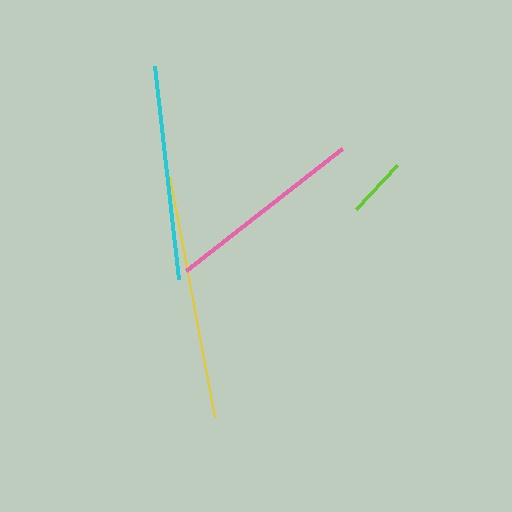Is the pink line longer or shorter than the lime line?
The pink line is longer than the lime line.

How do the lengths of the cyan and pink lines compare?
The cyan and pink lines are approximately the same length.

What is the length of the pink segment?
The pink segment is approximately 198 pixels long.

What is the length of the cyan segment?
The cyan segment is approximately 214 pixels long.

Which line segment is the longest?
The yellow line is the longest at approximately 246 pixels.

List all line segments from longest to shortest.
From longest to shortest: yellow, cyan, pink, lime.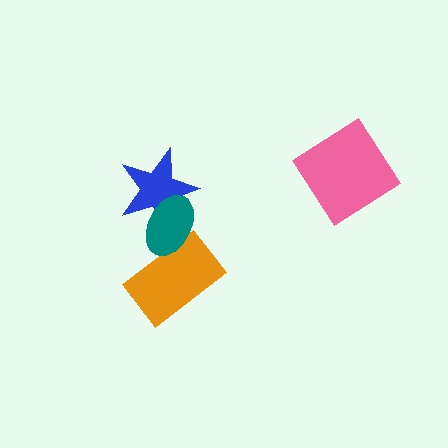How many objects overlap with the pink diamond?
0 objects overlap with the pink diamond.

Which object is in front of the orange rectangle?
The teal ellipse is in front of the orange rectangle.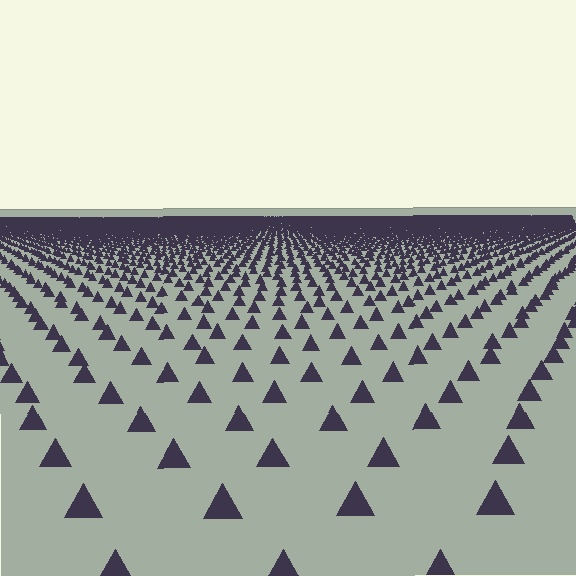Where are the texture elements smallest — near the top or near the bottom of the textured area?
Near the top.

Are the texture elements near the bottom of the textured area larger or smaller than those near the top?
Larger. Near the bottom, elements are closer to the viewer and appear at a bigger on-screen size.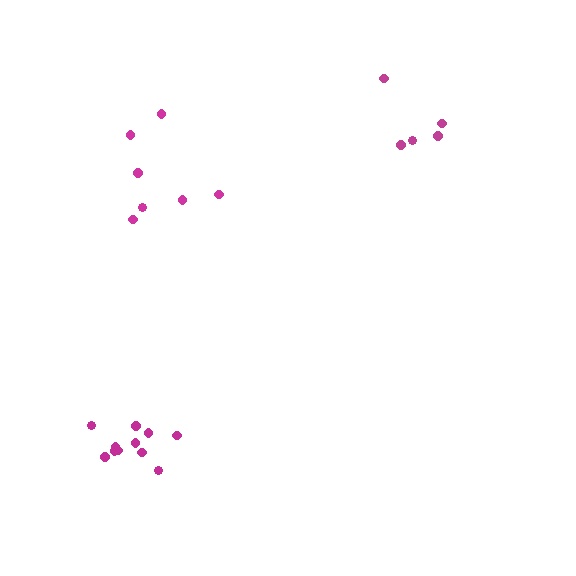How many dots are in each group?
Group 1: 7 dots, Group 2: 11 dots, Group 3: 5 dots (23 total).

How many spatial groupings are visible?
There are 3 spatial groupings.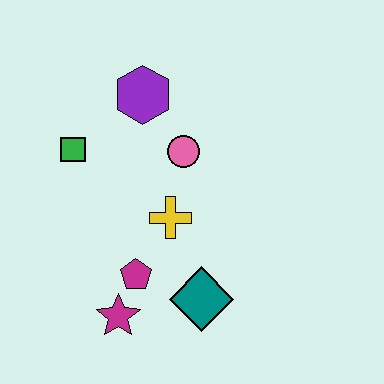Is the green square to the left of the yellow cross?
Yes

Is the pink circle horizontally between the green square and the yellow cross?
No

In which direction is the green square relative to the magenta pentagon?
The green square is above the magenta pentagon.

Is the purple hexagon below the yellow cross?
No